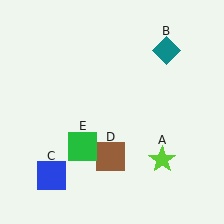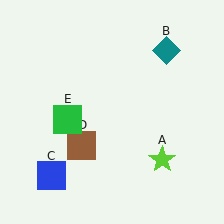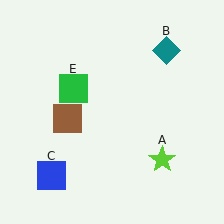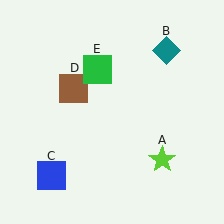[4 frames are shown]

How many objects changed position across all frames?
2 objects changed position: brown square (object D), green square (object E).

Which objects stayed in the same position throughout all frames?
Lime star (object A) and teal diamond (object B) and blue square (object C) remained stationary.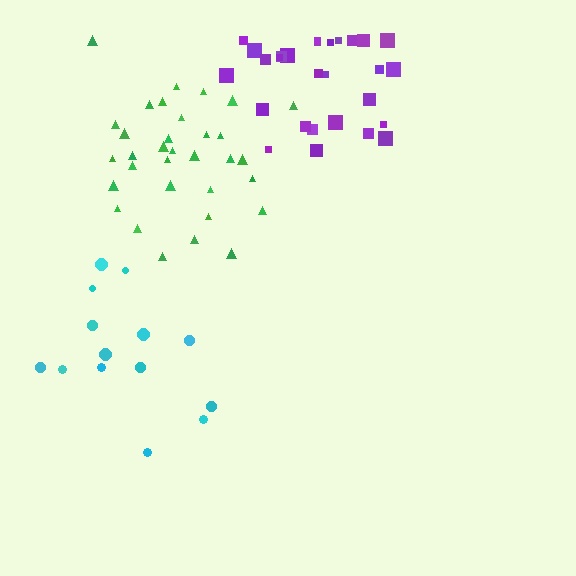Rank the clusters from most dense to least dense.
purple, green, cyan.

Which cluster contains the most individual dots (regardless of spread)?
Green (33).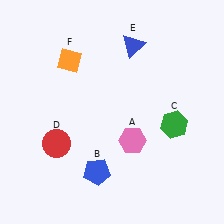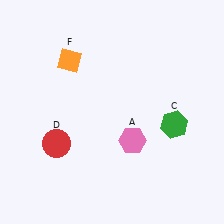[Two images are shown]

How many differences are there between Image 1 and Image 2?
There are 2 differences between the two images.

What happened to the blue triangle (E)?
The blue triangle (E) was removed in Image 2. It was in the top-right area of Image 1.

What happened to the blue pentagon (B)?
The blue pentagon (B) was removed in Image 2. It was in the bottom-left area of Image 1.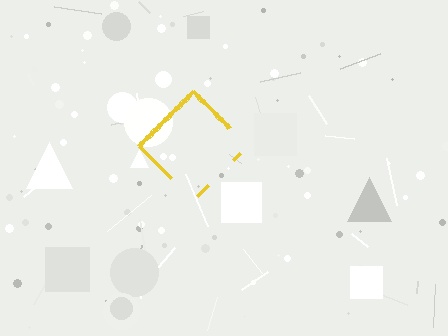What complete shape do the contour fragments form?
The contour fragments form a diamond.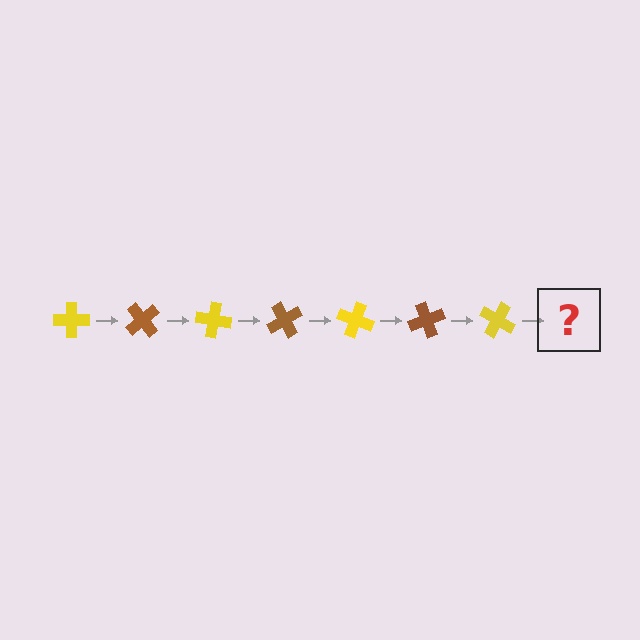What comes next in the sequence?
The next element should be a brown cross, rotated 350 degrees from the start.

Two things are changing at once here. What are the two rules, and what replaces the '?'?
The two rules are that it rotates 50 degrees each step and the color cycles through yellow and brown. The '?' should be a brown cross, rotated 350 degrees from the start.